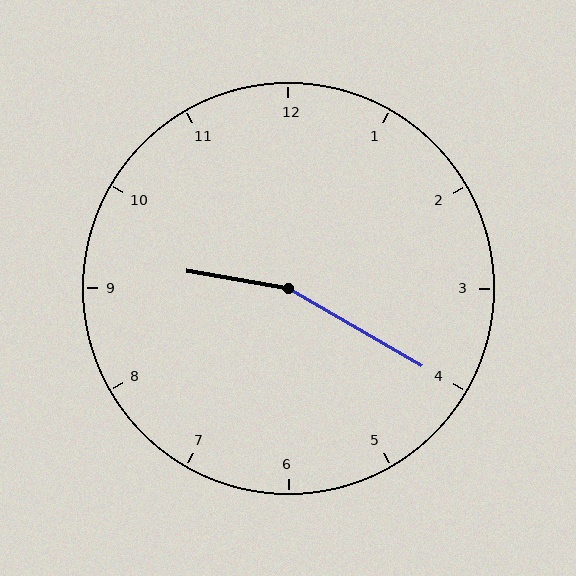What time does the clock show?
9:20.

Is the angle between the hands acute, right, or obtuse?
It is obtuse.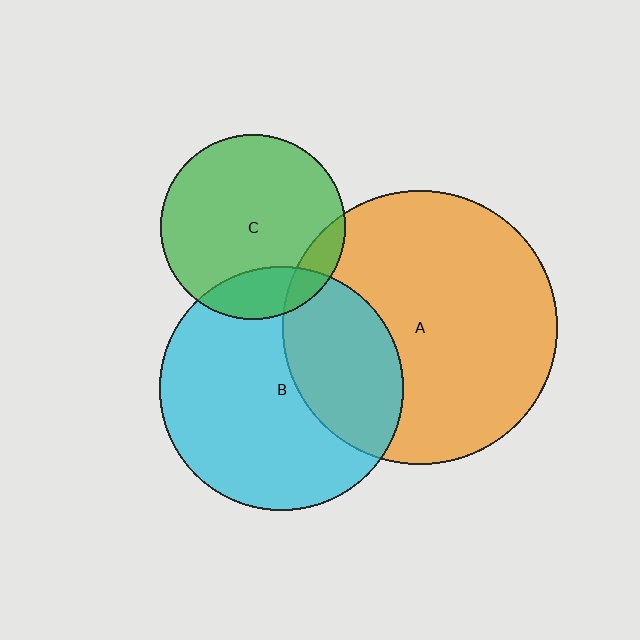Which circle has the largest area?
Circle A (orange).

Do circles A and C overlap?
Yes.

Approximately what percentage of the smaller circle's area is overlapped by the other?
Approximately 10%.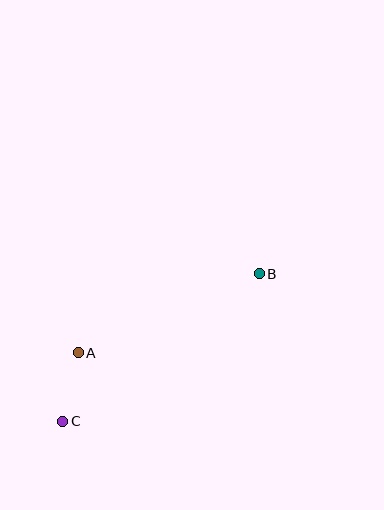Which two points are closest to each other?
Points A and C are closest to each other.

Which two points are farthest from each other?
Points B and C are farthest from each other.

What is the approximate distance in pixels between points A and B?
The distance between A and B is approximately 198 pixels.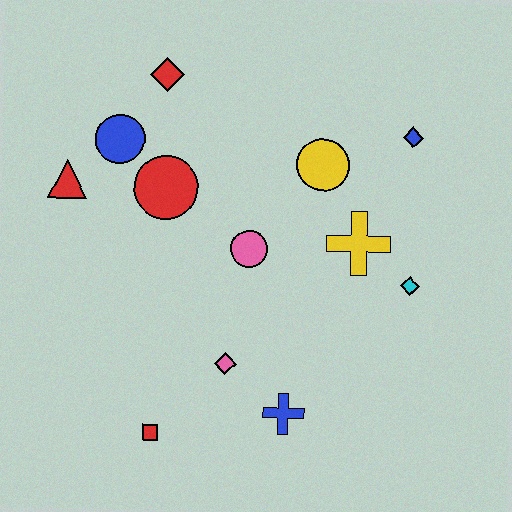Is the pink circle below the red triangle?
Yes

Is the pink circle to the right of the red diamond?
Yes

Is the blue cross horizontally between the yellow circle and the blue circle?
Yes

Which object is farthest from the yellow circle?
The red square is farthest from the yellow circle.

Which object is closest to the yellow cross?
The cyan diamond is closest to the yellow cross.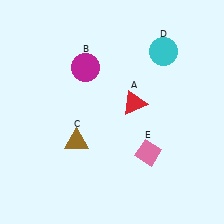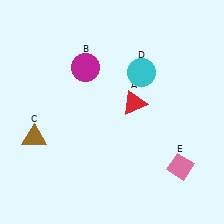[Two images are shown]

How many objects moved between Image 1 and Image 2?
3 objects moved between the two images.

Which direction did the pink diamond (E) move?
The pink diamond (E) moved right.